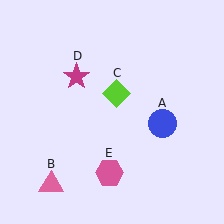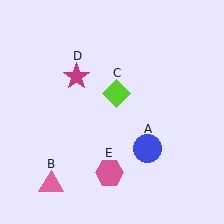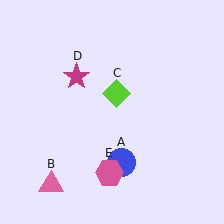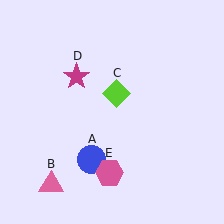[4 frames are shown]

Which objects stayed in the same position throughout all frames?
Pink triangle (object B) and lime diamond (object C) and magenta star (object D) and pink hexagon (object E) remained stationary.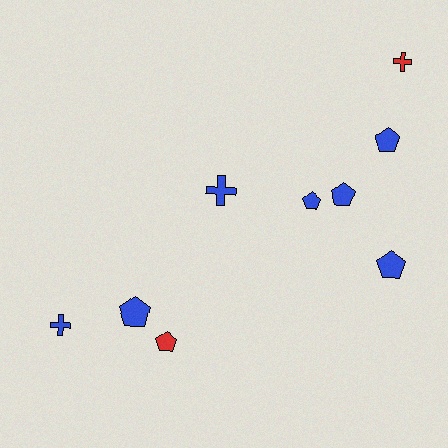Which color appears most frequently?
Blue, with 7 objects.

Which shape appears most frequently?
Pentagon, with 6 objects.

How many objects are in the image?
There are 9 objects.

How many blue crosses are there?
There are 2 blue crosses.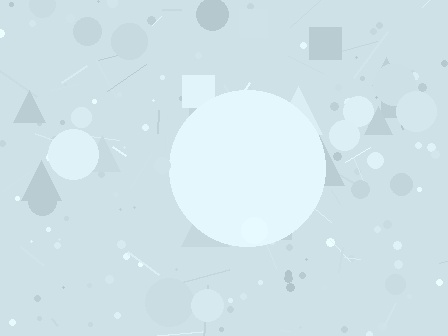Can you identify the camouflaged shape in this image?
The camouflaged shape is a circle.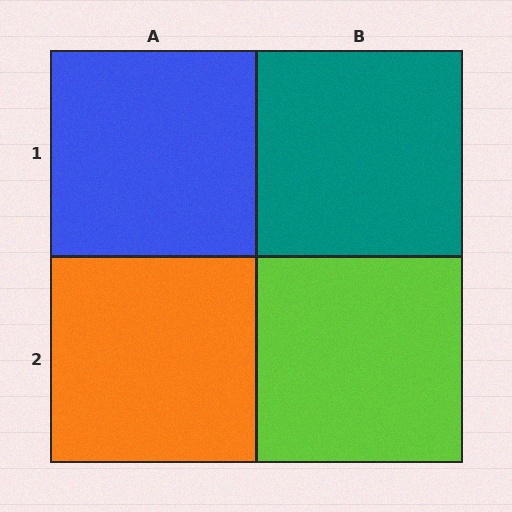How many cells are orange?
1 cell is orange.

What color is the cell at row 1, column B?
Teal.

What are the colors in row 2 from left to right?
Orange, lime.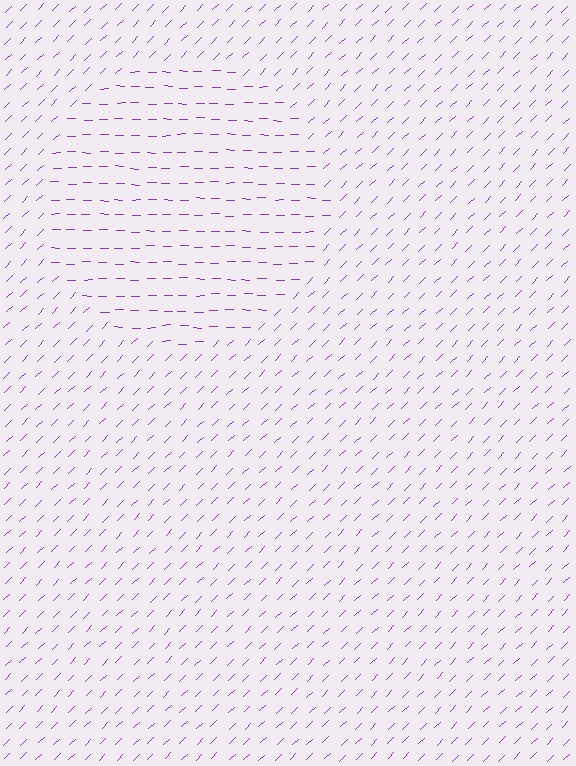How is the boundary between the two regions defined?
The boundary is defined purely by a change in line orientation (approximately 45 degrees difference). All lines are the same color and thickness.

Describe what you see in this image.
The image is filled with small purple line segments. A circle region in the image has lines oriented differently from the surrounding lines, creating a visible texture boundary.